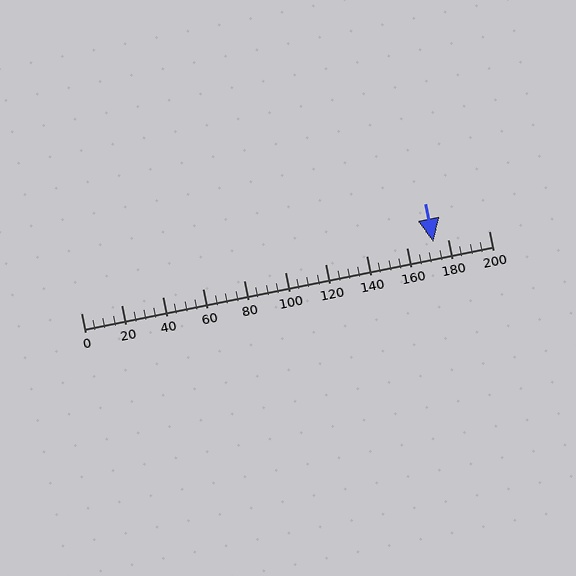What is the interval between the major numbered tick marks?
The major tick marks are spaced 20 units apart.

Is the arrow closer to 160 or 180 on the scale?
The arrow is closer to 180.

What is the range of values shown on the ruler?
The ruler shows values from 0 to 200.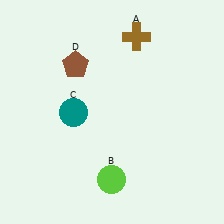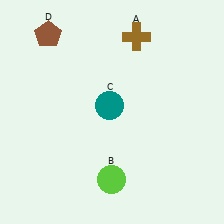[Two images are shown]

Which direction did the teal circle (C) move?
The teal circle (C) moved right.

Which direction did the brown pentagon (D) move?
The brown pentagon (D) moved up.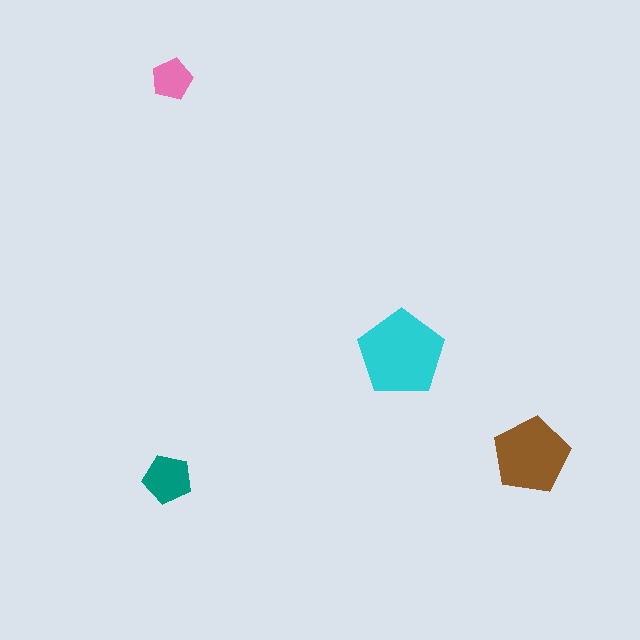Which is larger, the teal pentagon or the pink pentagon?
The teal one.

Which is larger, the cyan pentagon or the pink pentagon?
The cyan one.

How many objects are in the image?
There are 4 objects in the image.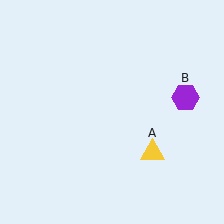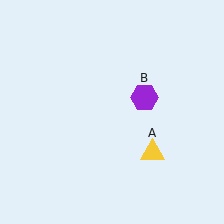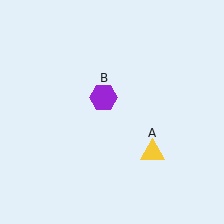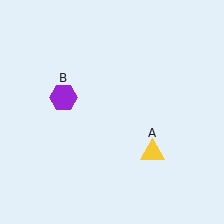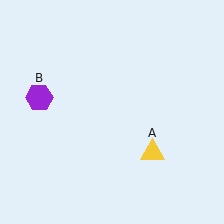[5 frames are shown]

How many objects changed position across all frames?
1 object changed position: purple hexagon (object B).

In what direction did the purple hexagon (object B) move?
The purple hexagon (object B) moved left.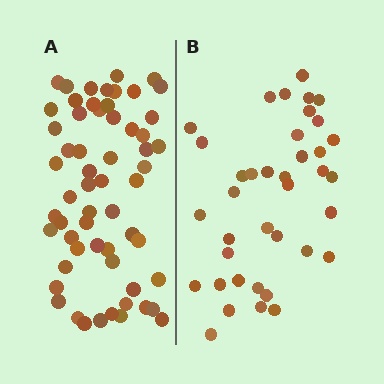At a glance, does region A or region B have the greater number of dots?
Region A (the left region) has more dots.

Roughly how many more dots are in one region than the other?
Region A has approximately 20 more dots than region B.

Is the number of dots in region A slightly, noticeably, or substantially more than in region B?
Region A has substantially more. The ratio is roughly 1.6 to 1.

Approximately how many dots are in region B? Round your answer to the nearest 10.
About 40 dots. (The exact count is 38, which rounds to 40.)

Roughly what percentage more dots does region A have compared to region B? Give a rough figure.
About 55% more.